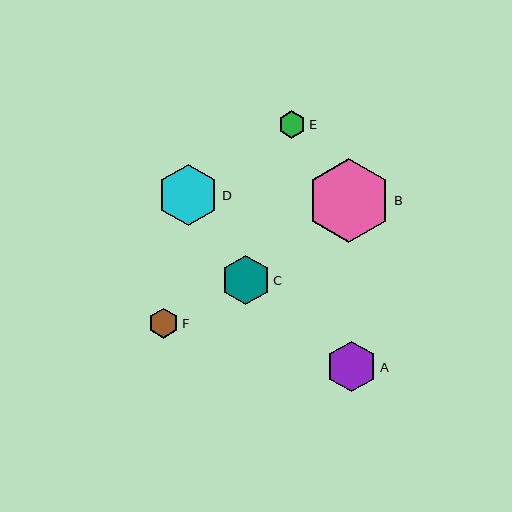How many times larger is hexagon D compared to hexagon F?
Hexagon D is approximately 2.0 times the size of hexagon F.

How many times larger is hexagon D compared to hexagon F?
Hexagon D is approximately 2.0 times the size of hexagon F.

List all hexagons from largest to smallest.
From largest to smallest: B, D, A, C, F, E.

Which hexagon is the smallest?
Hexagon E is the smallest with a size of approximately 27 pixels.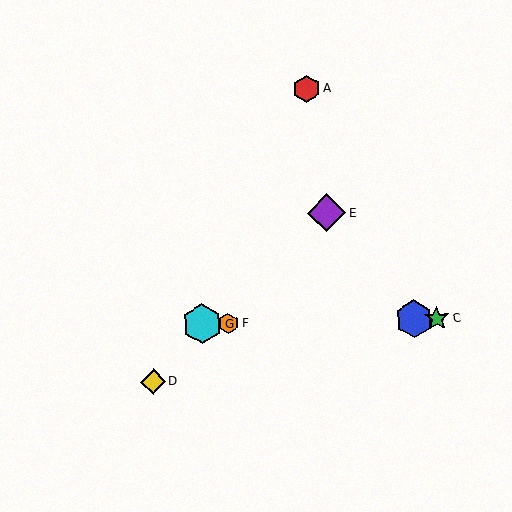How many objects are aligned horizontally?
4 objects (B, C, F, G) are aligned horizontally.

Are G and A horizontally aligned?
No, G is at y≈324 and A is at y≈89.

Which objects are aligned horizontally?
Objects B, C, F, G are aligned horizontally.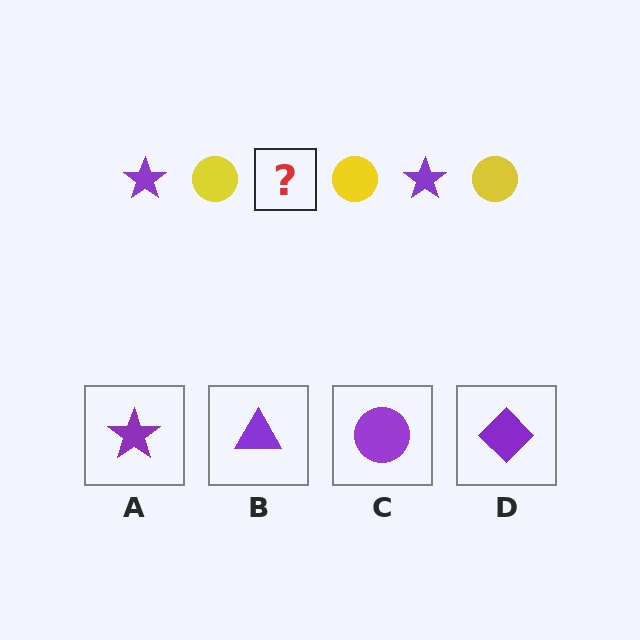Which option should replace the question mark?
Option A.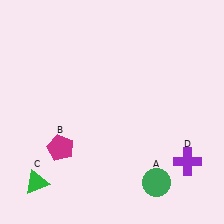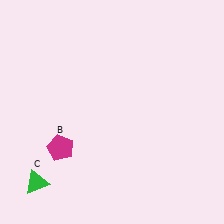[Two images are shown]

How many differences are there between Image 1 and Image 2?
There are 2 differences between the two images.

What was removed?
The purple cross (D), the green circle (A) were removed in Image 2.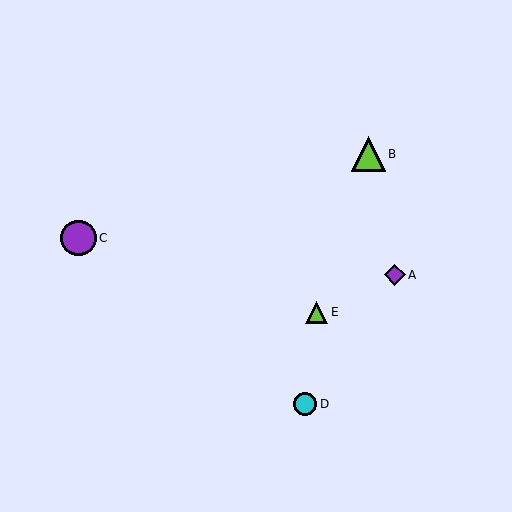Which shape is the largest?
The purple circle (labeled C) is the largest.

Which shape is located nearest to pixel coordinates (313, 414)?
The cyan circle (labeled D) at (305, 404) is nearest to that location.